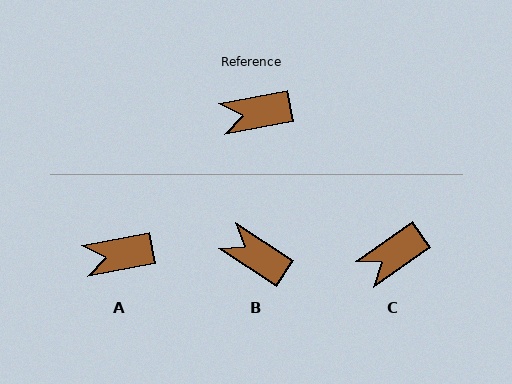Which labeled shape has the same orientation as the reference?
A.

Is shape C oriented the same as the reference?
No, it is off by about 24 degrees.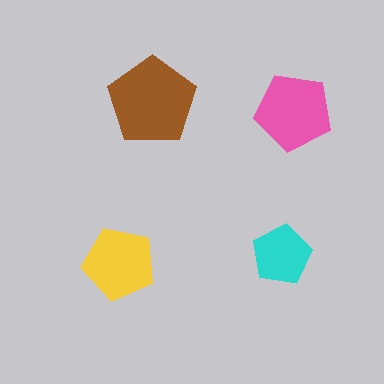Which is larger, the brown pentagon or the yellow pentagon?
The brown one.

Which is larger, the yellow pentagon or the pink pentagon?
The pink one.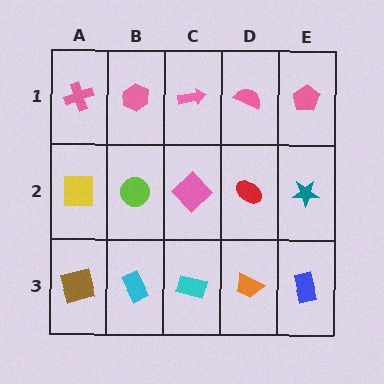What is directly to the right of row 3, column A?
A cyan rectangle.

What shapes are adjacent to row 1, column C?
A pink diamond (row 2, column C), a pink hexagon (row 1, column B), a pink semicircle (row 1, column D).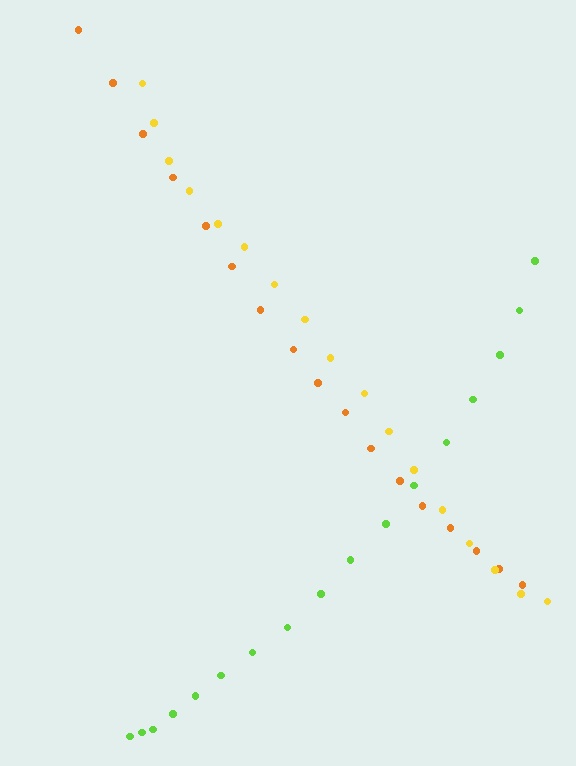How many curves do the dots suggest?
There are 3 distinct paths.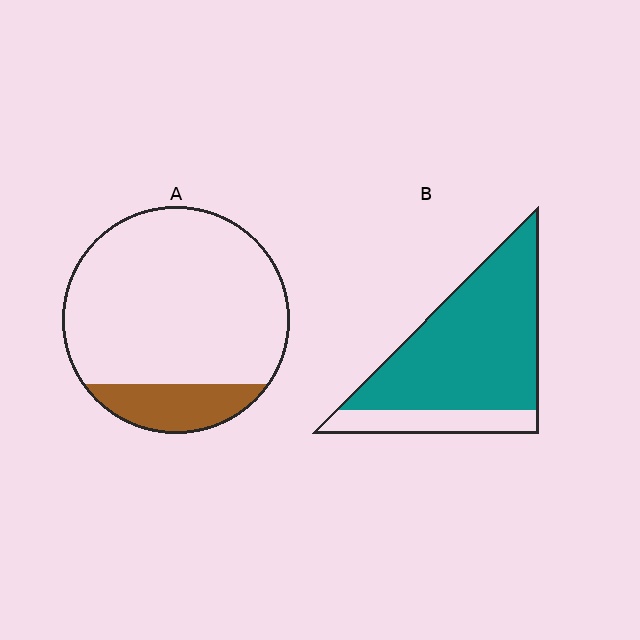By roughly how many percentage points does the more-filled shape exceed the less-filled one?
By roughly 65 percentage points (B over A).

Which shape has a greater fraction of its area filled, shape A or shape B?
Shape B.